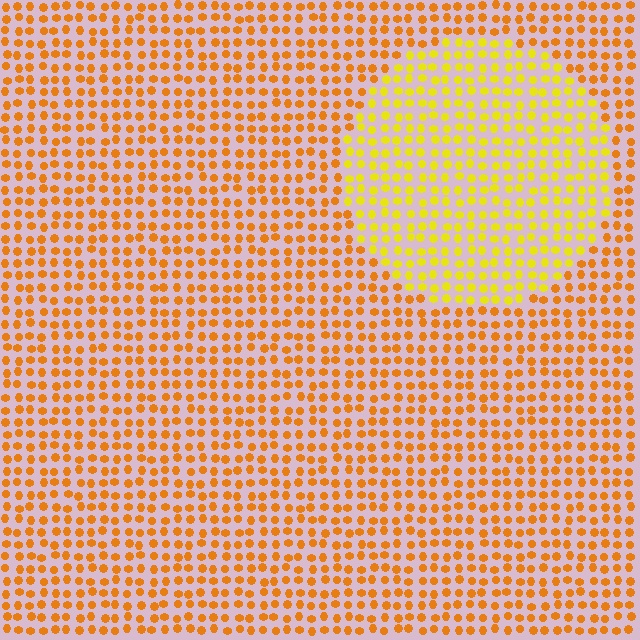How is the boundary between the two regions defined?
The boundary is defined purely by a slight shift in hue (about 29 degrees). Spacing, size, and orientation are identical on both sides.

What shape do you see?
I see a circle.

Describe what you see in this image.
The image is filled with small orange elements in a uniform arrangement. A circle-shaped region is visible where the elements are tinted to a slightly different hue, forming a subtle color boundary.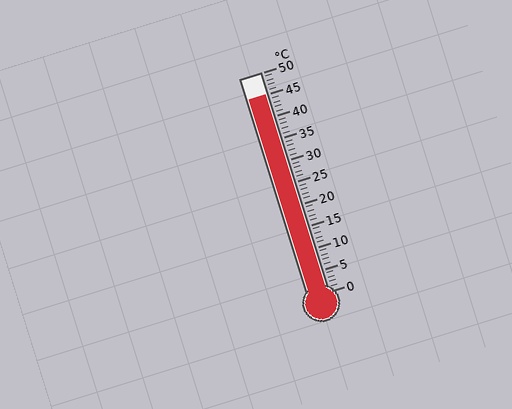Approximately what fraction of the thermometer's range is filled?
The thermometer is filled to approximately 90% of its range.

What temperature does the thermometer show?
The thermometer shows approximately 45°C.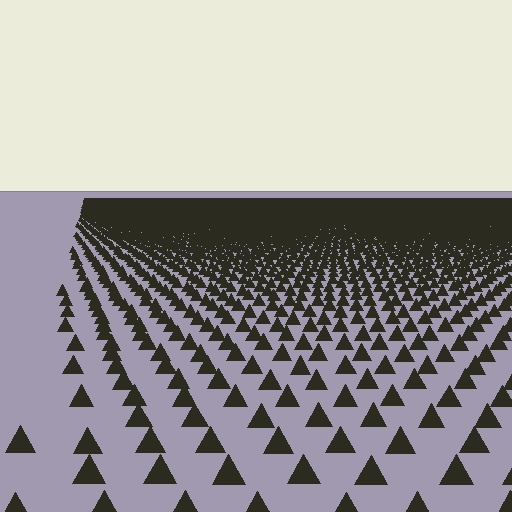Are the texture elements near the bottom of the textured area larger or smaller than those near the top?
Larger. Near the bottom, elements are closer to the viewer and appear at a bigger on-screen size.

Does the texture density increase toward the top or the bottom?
Density increases toward the top.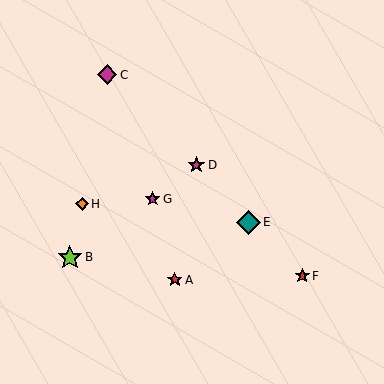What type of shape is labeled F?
Shape F is a red star.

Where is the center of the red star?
The center of the red star is at (302, 276).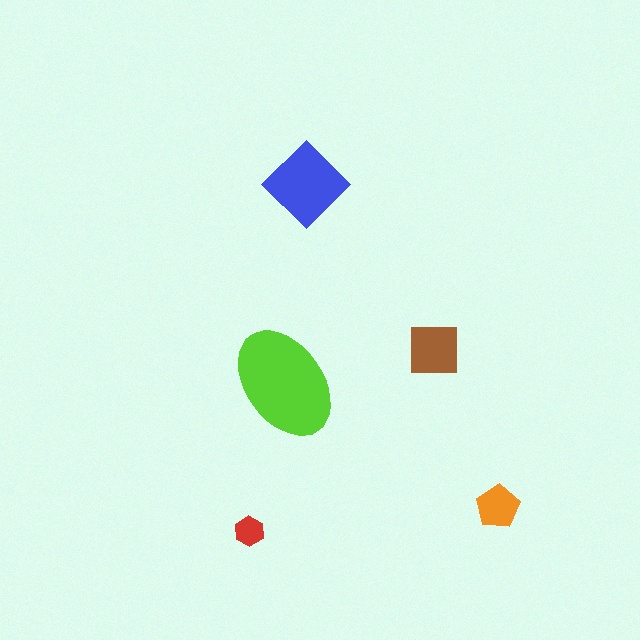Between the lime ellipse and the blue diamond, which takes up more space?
The lime ellipse.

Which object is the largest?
The lime ellipse.